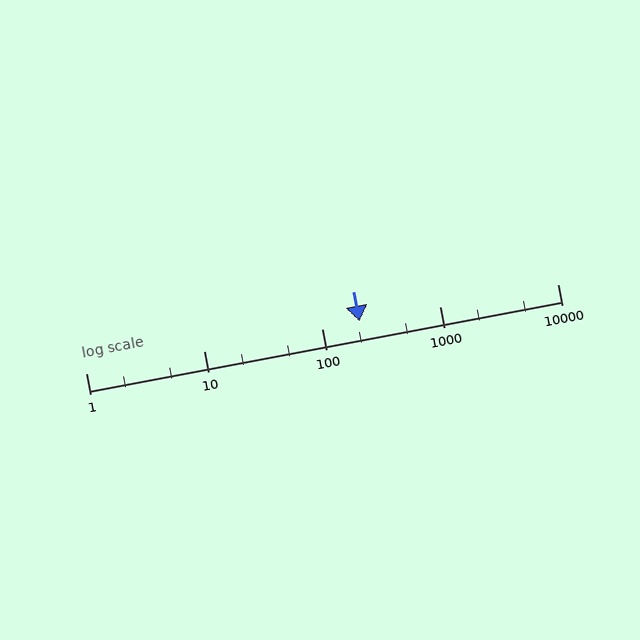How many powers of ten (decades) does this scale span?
The scale spans 4 decades, from 1 to 10000.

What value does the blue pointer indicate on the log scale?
The pointer indicates approximately 210.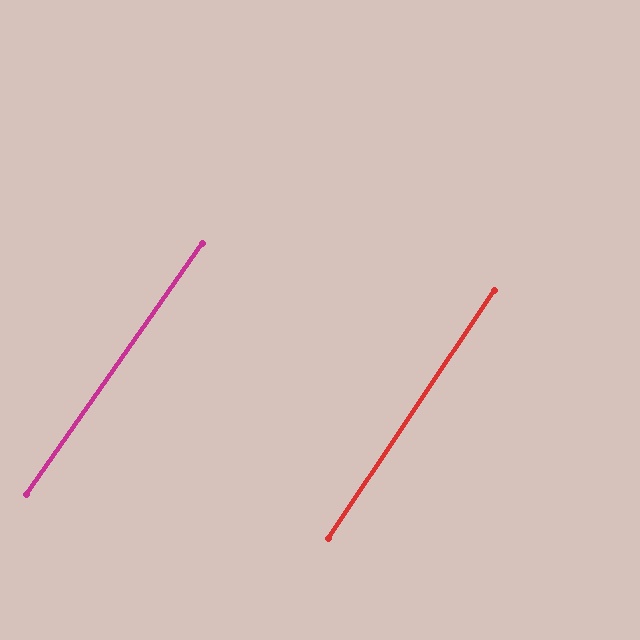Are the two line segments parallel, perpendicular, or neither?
Parallel — their directions differ by only 1.4°.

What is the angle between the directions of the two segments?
Approximately 1 degree.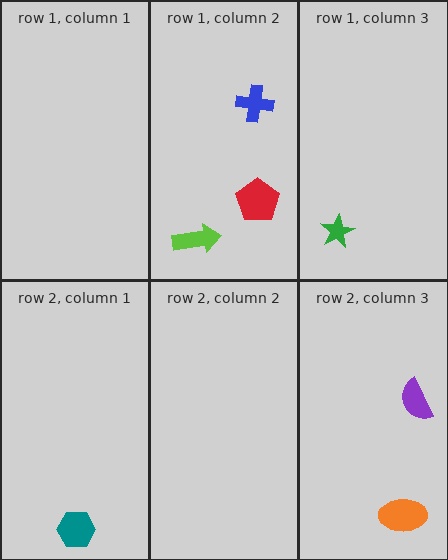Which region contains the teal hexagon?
The row 2, column 1 region.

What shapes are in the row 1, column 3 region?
The green star.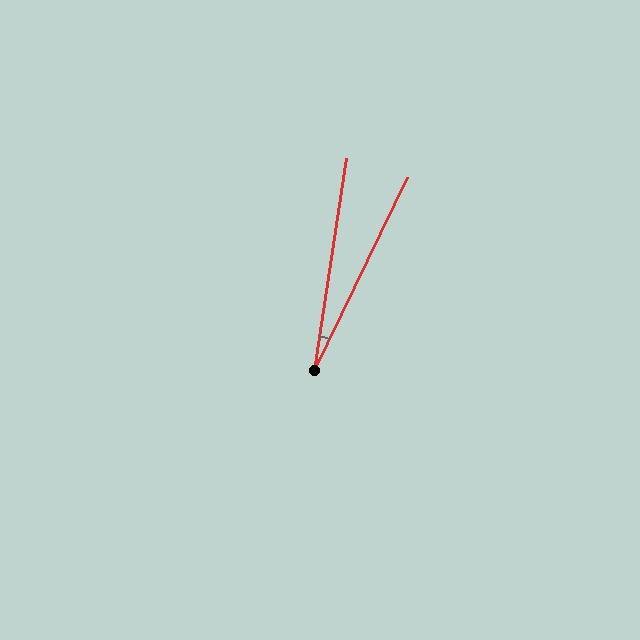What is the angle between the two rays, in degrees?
Approximately 17 degrees.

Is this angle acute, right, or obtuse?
It is acute.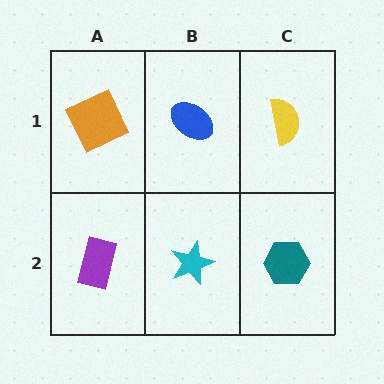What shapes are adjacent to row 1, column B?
A cyan star (row 2, column B), an orange square (row 1, column A), a yellow semicircle (row 1, column C).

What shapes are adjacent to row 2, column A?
An orange square (row 1, column A), a cyan star (row 2, column B).